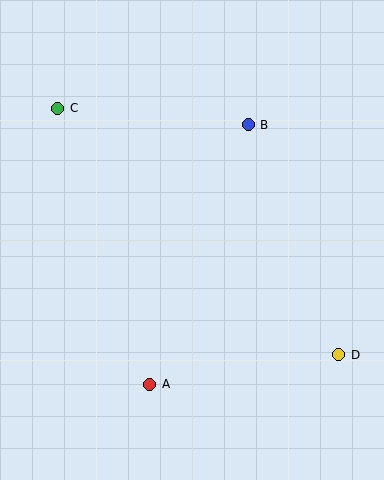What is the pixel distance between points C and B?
The distance between C and B is 191 pixels.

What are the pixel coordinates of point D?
Point D is at (339, 354).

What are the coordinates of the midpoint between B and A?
The midpoint between B and A is at (199, 254).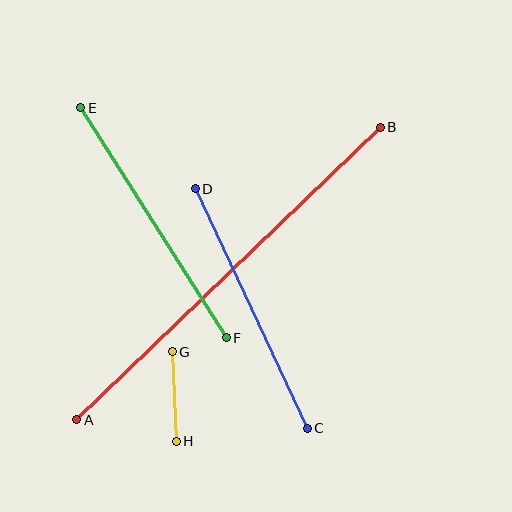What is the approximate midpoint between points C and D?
The midpoint is at approximately (251, 308) pixels.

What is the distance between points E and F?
The distance is approximately 272 pixels.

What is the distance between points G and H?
The distance is approximately 89 pixels.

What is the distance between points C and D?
The distance is approximately 264 pixels.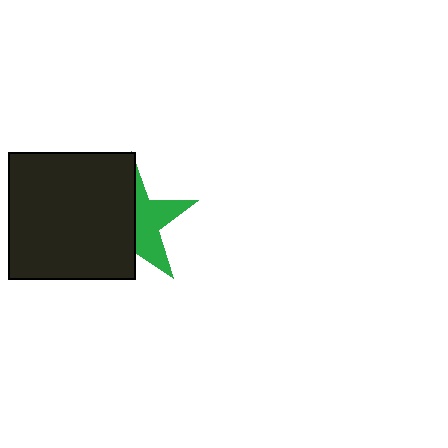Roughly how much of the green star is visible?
A small part of it is visible (roughly 44%).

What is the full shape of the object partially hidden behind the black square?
The partially hidden object is a green star.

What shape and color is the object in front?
The object in front is a black square.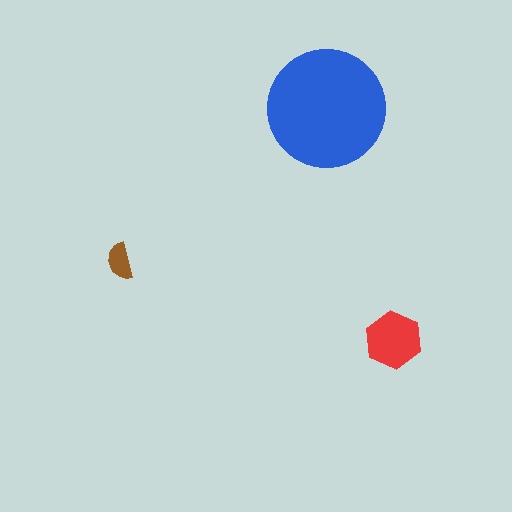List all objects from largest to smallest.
The blue circle, the red hexagon, the brown semicircle.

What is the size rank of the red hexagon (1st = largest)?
2nd.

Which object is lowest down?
The red hexagon is bottommost.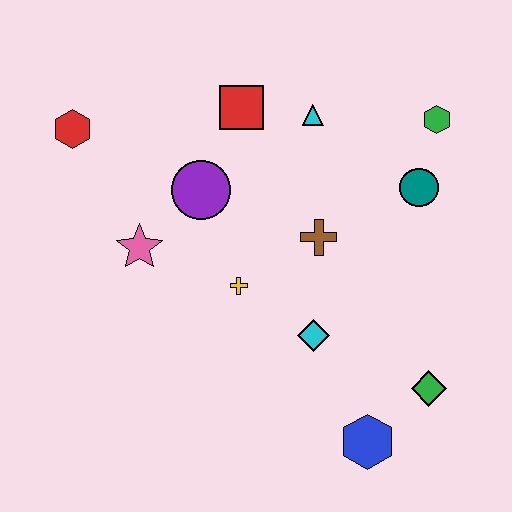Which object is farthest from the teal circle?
The red hexagon is farthest from the teal circle.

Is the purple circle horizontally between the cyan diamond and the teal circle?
No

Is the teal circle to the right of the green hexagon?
No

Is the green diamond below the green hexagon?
Yes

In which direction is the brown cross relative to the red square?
The brown cross is below the red square.